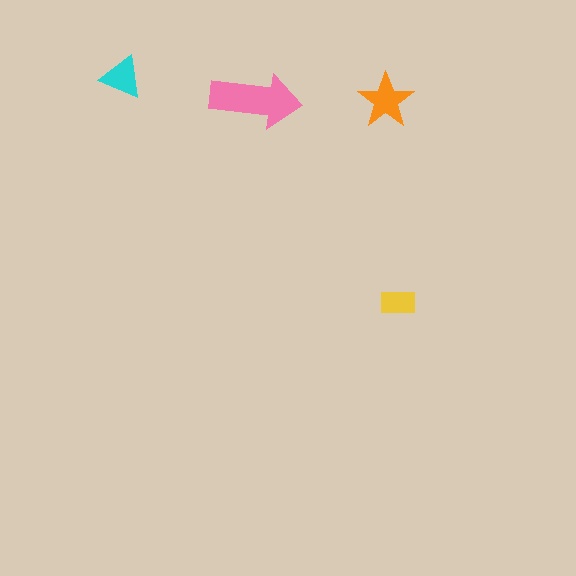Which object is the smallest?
The yellow rectangle.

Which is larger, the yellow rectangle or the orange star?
The orange star.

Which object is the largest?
The pink arrow.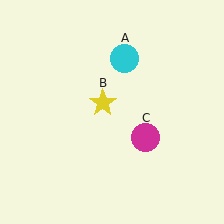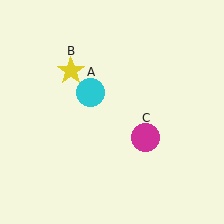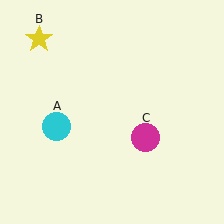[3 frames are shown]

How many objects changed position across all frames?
2 objects changed position: cyan circle (object A), yellow star (object B).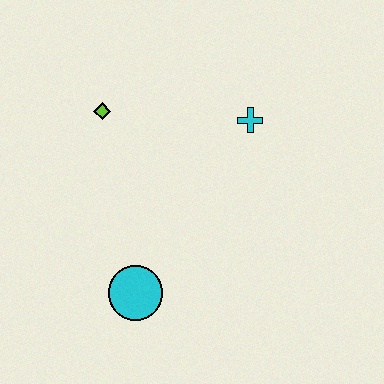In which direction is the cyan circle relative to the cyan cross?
The cyan circle is below the cyan cross.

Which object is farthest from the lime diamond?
The cyan circle is farthest from the lime diamond.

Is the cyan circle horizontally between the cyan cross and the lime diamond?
Yes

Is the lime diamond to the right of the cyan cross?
No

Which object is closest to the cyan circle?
The lime diamond is closest to the cyan circle.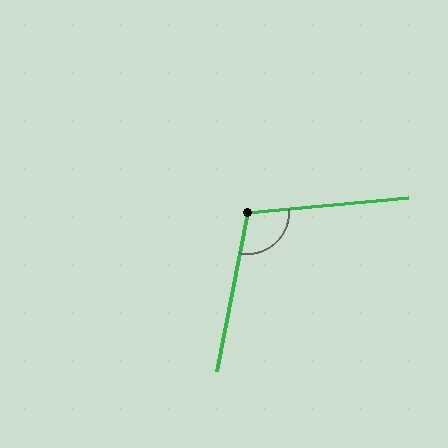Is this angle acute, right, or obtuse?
It is obtuse.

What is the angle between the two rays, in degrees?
Approximately 106 degrees.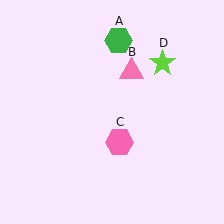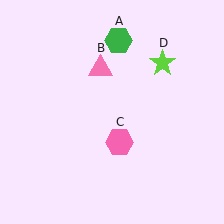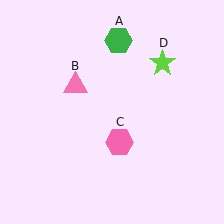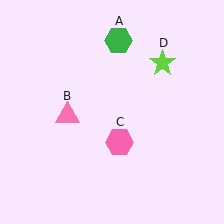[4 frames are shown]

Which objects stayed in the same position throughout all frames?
Green hexagon (object A) and pink hexagon (object C) and lime star (object D) remained stationary.